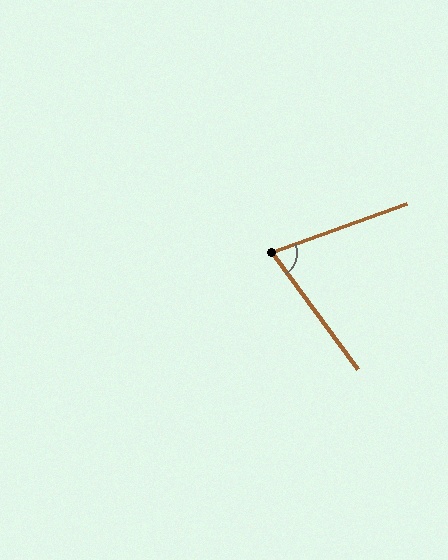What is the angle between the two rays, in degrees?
Approximately 74 degrees.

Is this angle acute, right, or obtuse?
It is acute.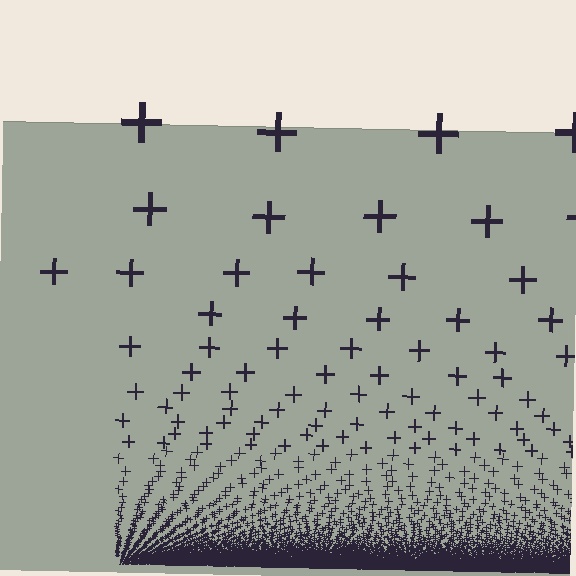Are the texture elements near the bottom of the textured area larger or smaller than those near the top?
Smaller. The gradient is inverted — elements near the bottom are smaller and denser.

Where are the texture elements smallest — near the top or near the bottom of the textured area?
Near the bottom.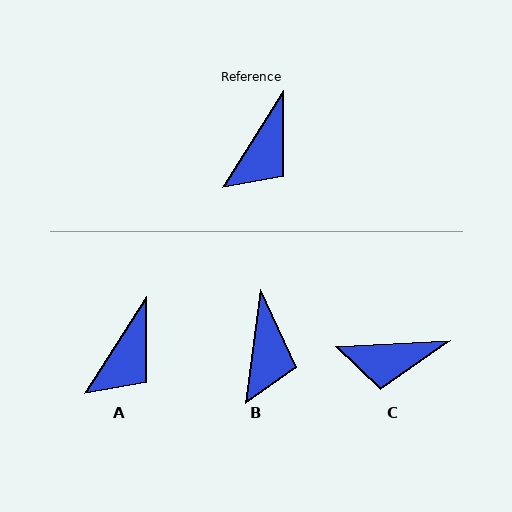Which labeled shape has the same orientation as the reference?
A.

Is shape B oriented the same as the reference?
No, it is off by about 25 degrees.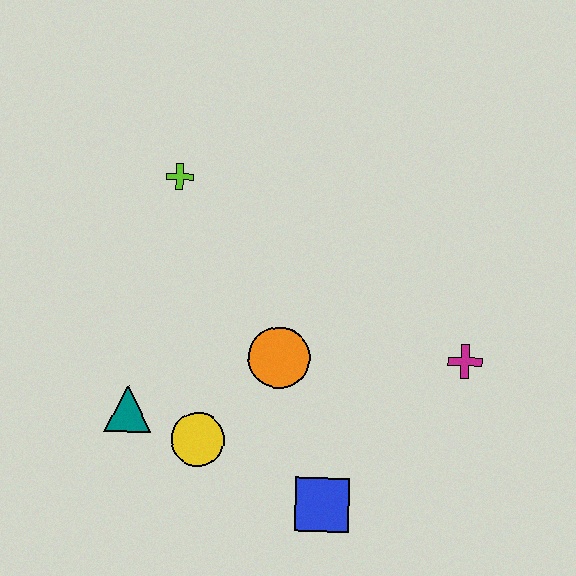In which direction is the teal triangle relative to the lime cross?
The teal triangle is below the lime cross.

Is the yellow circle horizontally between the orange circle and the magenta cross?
No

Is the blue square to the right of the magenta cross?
No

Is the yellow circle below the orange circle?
Yes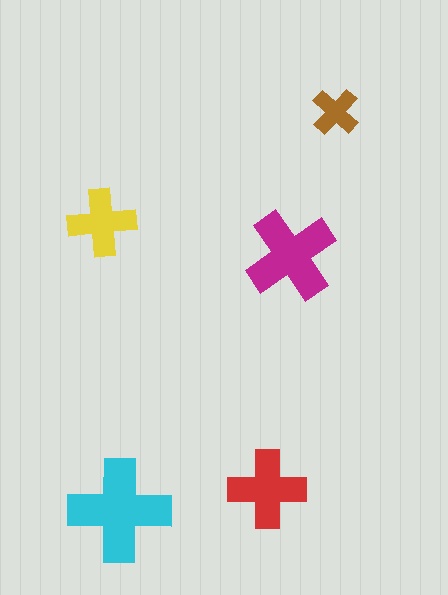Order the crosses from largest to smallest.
the cyan one, the magenta one, the red one, the yellow one, the brown one.